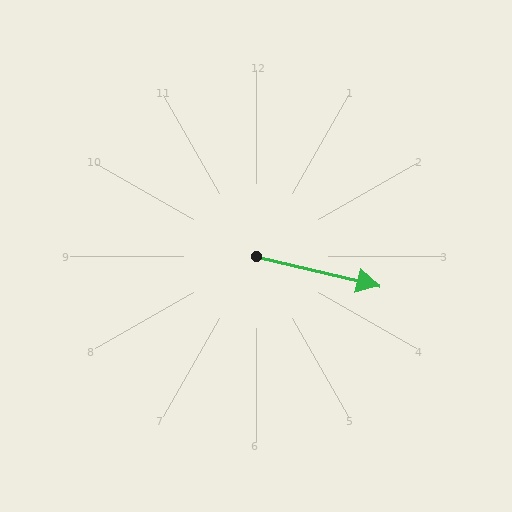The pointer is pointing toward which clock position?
Roughly 3 o'clock.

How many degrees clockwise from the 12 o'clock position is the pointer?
Approximately 104 degrees.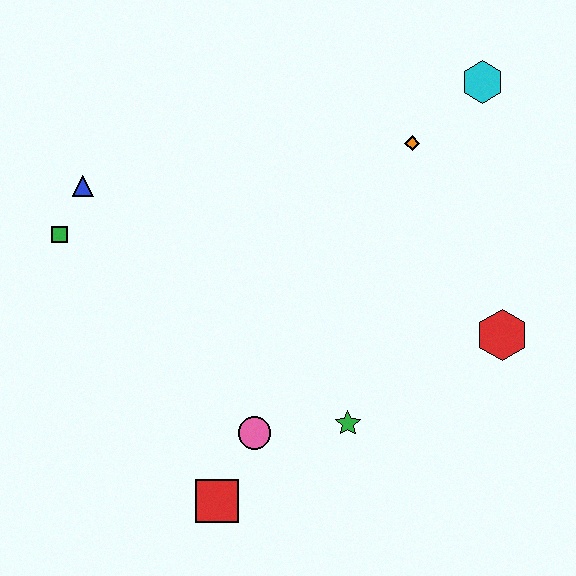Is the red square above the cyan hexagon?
No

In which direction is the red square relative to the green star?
The red square is to the left of the green star.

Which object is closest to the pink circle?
The red square is closest to the pink circle.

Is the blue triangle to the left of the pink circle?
Yes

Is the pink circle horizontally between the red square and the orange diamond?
Yes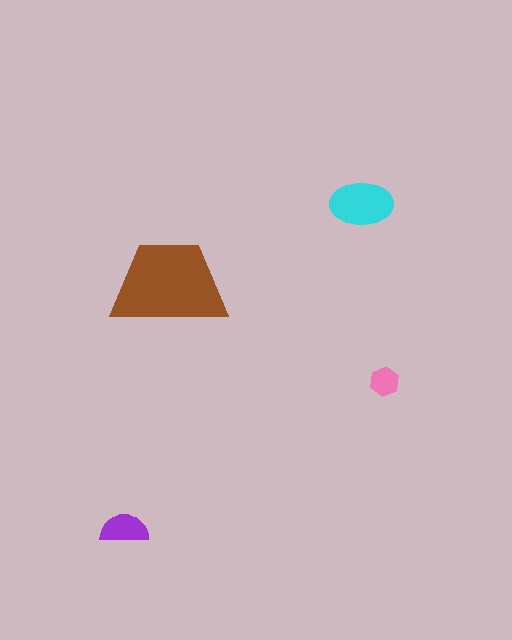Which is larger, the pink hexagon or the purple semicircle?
The purple semicircle.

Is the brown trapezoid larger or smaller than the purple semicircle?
Larger.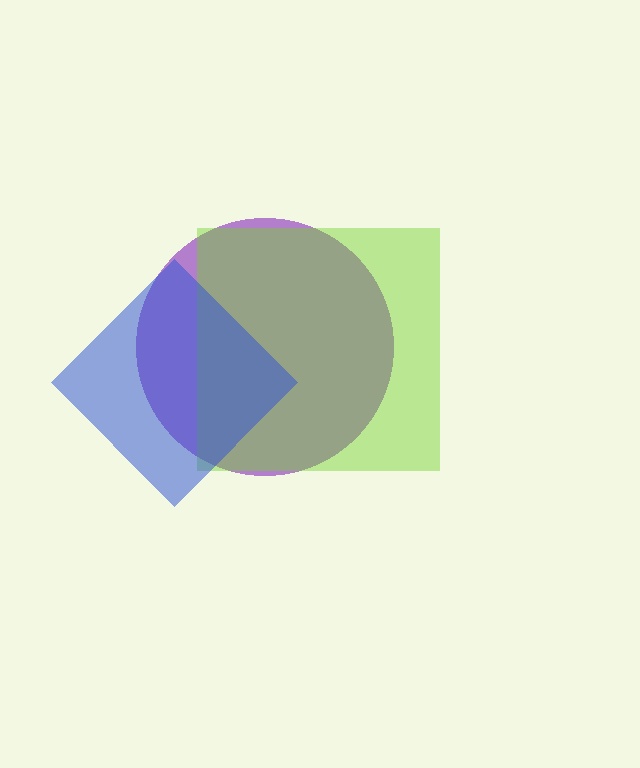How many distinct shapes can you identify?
There are 3 distinct shapes: a purple circle, a lime square, a blue diamond.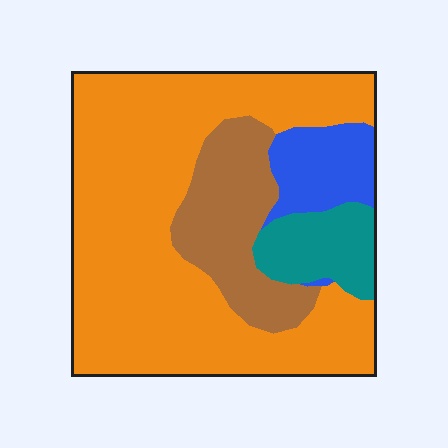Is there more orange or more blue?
Orange.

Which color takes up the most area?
Orange, at roughly 65%.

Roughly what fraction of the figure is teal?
Teal covers around 10% of the figure.